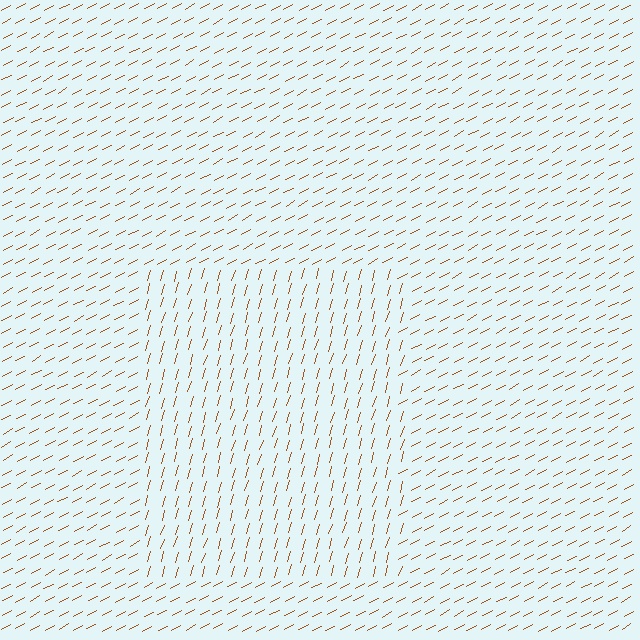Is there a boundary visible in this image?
Yes, there is a texture boundary formed by a change in line orientation.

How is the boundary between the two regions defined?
The boundary is defined purely by a change in line orientation (approximately 45 degrees difference). All lines are the same color and thickness.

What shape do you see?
I see a rectangle.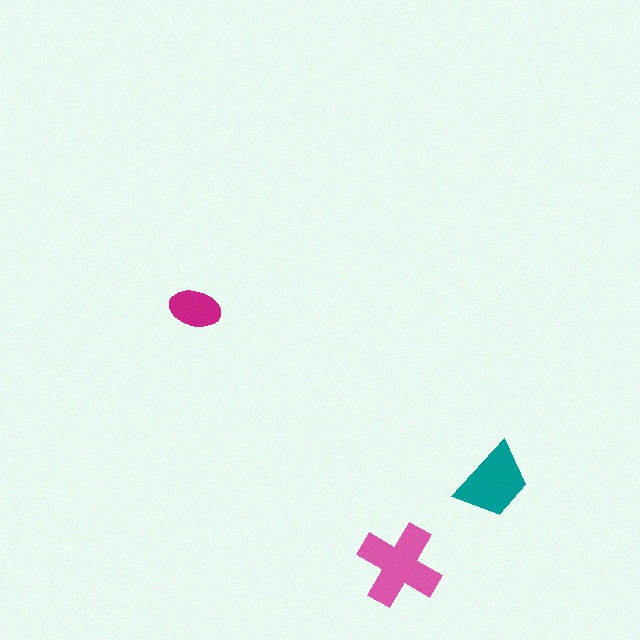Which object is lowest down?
The pink cross is bottommost.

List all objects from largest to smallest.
The pink cross, the teal trapezoid, the magenta ellipse.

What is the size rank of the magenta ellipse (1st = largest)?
3rd.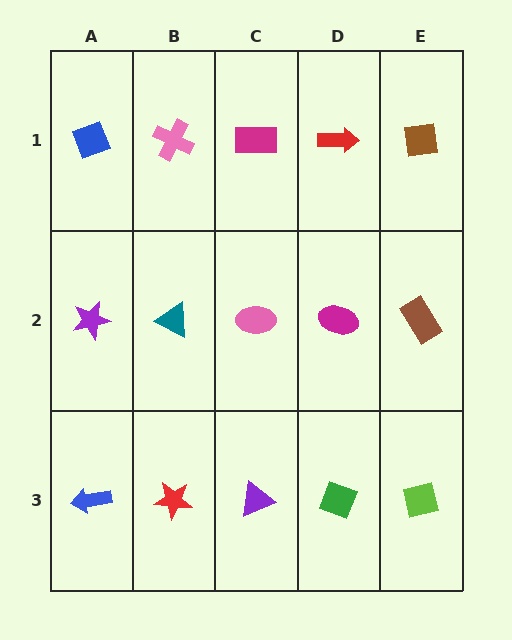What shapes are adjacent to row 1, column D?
A magenta ellipse (row 2, column D), a magenta rectangle (row 1, column C), a brown square (row 1, column E).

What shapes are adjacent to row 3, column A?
A purple star (row 2, column A), a red star (row 3, column B).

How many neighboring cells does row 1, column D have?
3.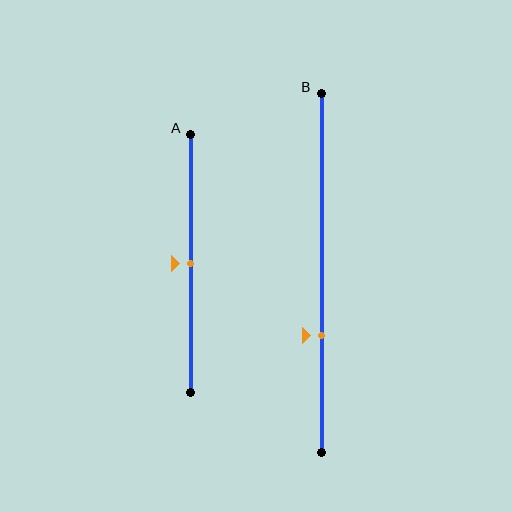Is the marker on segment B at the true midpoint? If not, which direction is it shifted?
No, the marker on segment B is shifted downward by about 17% of the segment length.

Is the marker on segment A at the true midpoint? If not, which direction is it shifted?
Yes, the marker on segment A is at the true midpoint.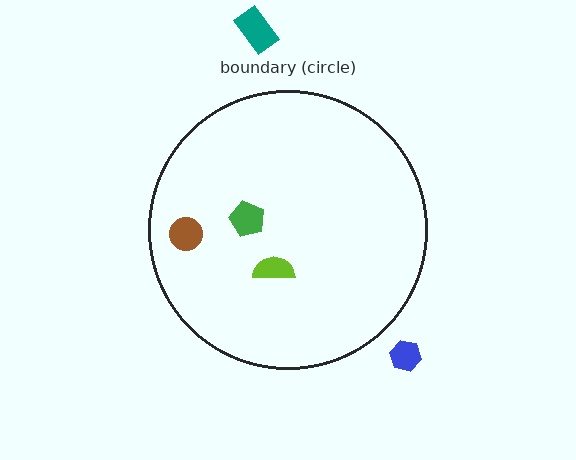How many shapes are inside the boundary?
3 inside, 2 outside.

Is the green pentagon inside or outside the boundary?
Inside.